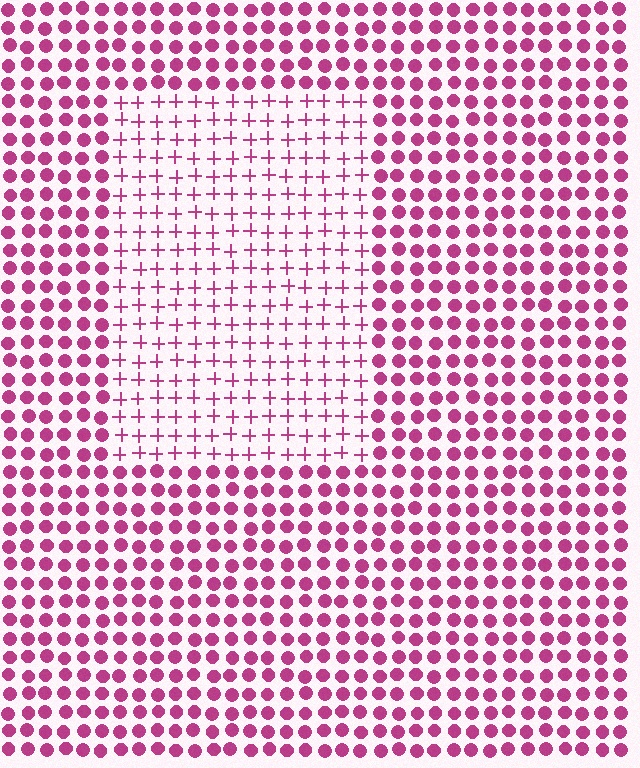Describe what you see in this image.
The image is filled with small magenta elements arranged in a uniform grid. A rectangle-shaped region contains plus signs, while the surrounding area contains circles. The boundary is defined purely by the change in element shape.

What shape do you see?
I see a rectangle.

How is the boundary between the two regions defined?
The boundary is defined by a change in element shape: plus signs inside vs. circles outside. All elements share the same color and spacing.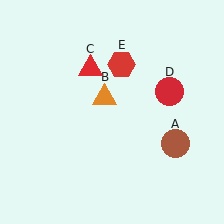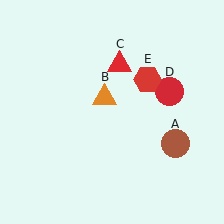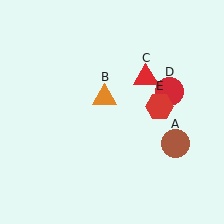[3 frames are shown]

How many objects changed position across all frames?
2 objects changed position: red triangle (object C), red hexagon (object E).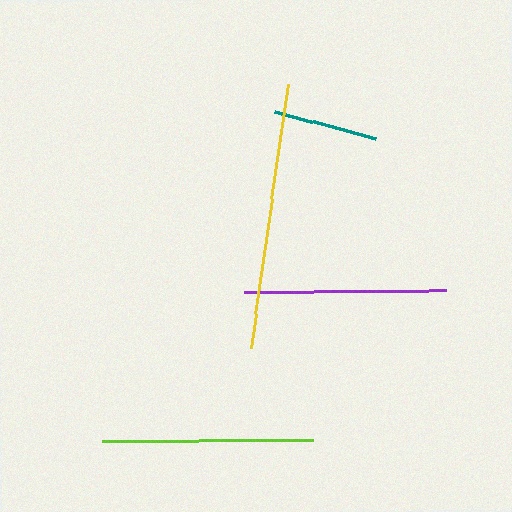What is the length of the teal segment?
The teal segment is approximately 105 pixels long.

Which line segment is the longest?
The yellow line is the longest at approximately 266 pixels.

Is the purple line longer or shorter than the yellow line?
The yellow line is longer than the purple line.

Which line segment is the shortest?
The teal line is the shortest at approximately 105 pixels.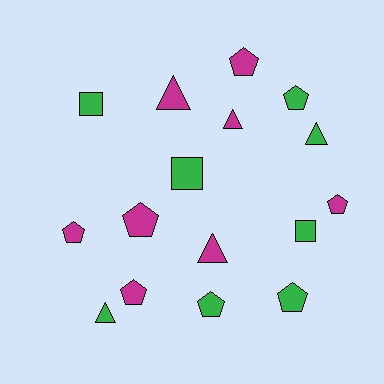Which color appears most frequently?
Green, with 8 objects.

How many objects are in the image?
There are 16 objects.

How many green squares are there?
There are 3 green squares.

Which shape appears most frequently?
Pentagon, with 8 objects.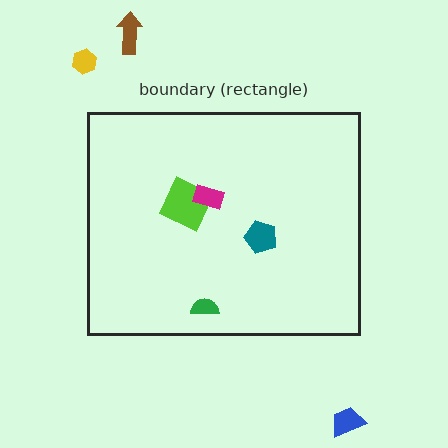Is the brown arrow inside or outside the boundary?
Outside.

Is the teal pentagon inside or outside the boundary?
Inside.